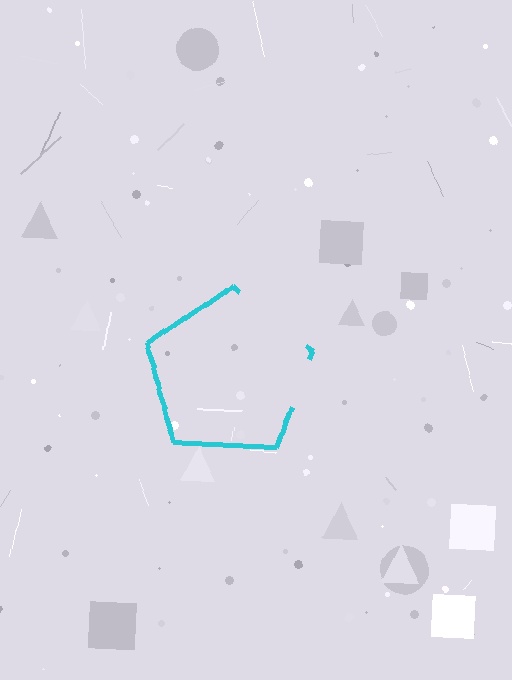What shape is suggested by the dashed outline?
The dashed outline suggests a pentagon.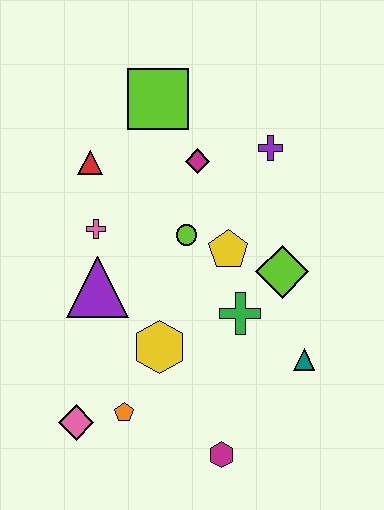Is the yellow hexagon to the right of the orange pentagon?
Yes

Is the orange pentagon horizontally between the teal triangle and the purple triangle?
Yes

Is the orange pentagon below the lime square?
Yes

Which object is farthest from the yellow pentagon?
The pink diamond is farthest from the yellow pentagon.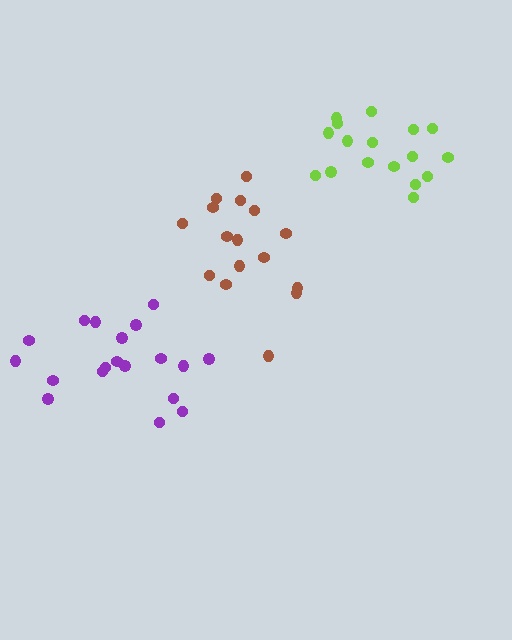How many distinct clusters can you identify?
There are 3 distinct clusters.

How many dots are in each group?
Group 1: 16 dots, Group 2: 19 dots, Group 3: 17 dots (52 total).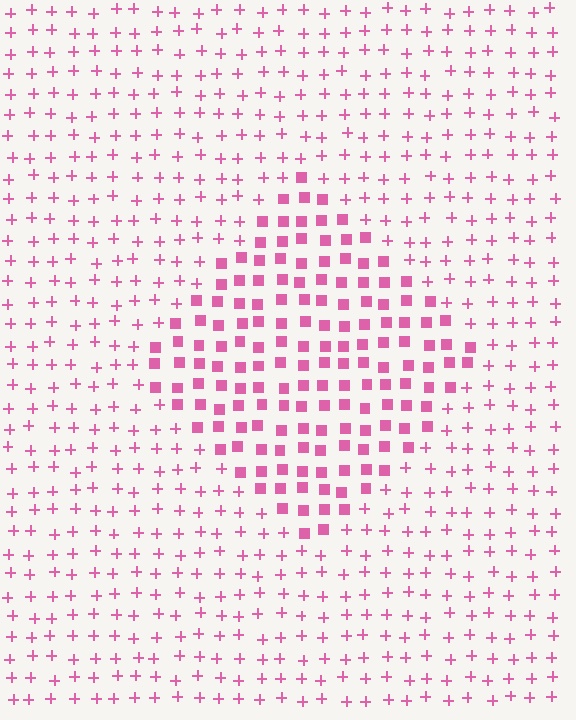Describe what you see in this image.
The image is filled with small pink elements arranged in a uniform grid. A diamond-shaped region contains squares, while the surrounding area contains plus signs. The boundary is defined purely by the change in element shape.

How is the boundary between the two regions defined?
The boundary is defined by a change in element shape: squares inside vs. plus signs outside. All elements share the same color and spacing.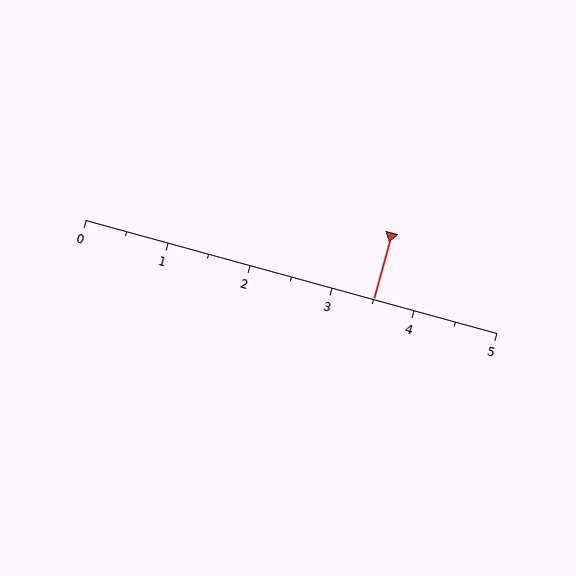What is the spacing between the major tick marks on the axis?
The major ticks are spaced 1 apart.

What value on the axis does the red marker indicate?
The marker indicates approximately 3.5.